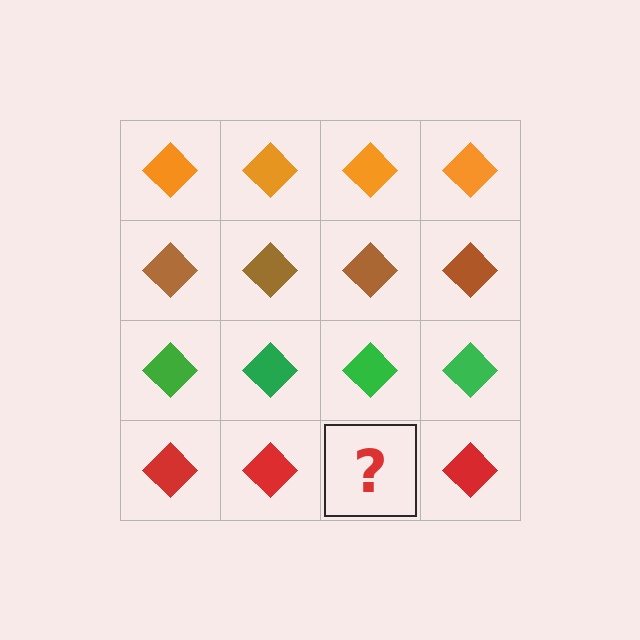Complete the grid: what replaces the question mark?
The question mark should be replaced with a red diamond.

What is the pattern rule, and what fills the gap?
The rule is that each row has a consistent color. The gap should be filled with a red diamond.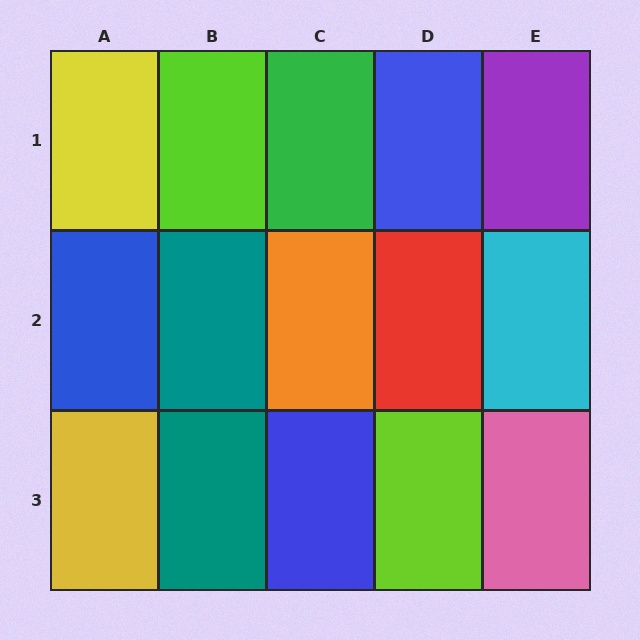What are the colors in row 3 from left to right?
Yellow, teal, blue, lime, pink.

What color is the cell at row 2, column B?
Teal.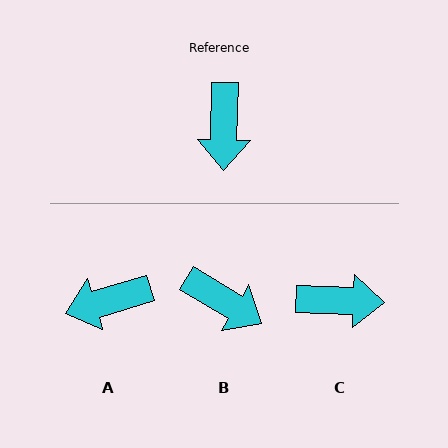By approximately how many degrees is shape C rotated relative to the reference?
Approximately 89 degrees counter-clockwise.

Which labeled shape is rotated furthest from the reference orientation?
C, about 89 degrees away.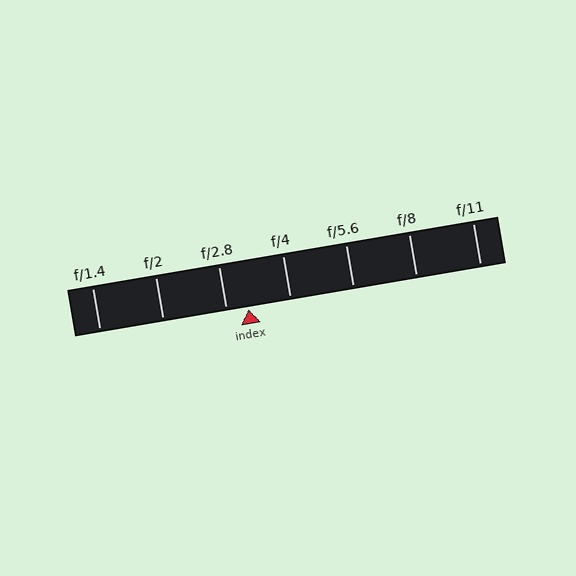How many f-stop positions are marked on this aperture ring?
There are 7 f-stop positions marked.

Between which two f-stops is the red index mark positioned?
The index mark is between f/2.8 and f/4.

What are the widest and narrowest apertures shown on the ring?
The widest aperture shown is f/1.4 and the narrowest is f/11.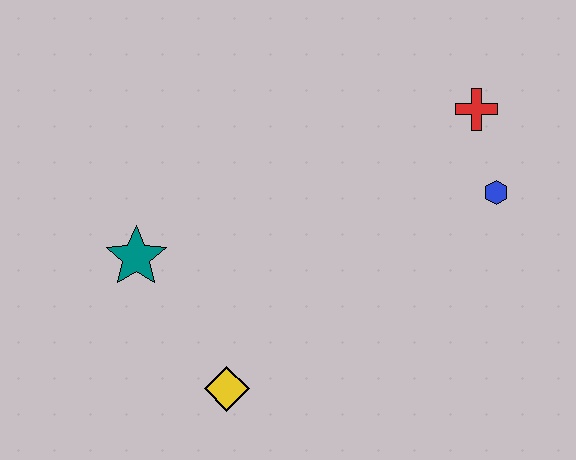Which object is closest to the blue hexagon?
The red cross is closest to the blue hexagon.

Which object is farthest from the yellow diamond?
The red cross is farthest from the yellow diamond.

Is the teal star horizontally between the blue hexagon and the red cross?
No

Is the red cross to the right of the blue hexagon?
No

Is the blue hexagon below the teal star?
No